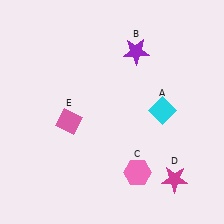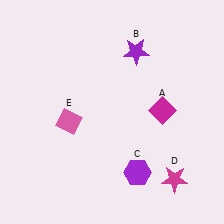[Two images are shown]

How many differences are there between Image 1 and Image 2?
There are 2 differences between the two images.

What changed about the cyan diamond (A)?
In Image 1, A is cyan. In Image 2, it changed to magenta.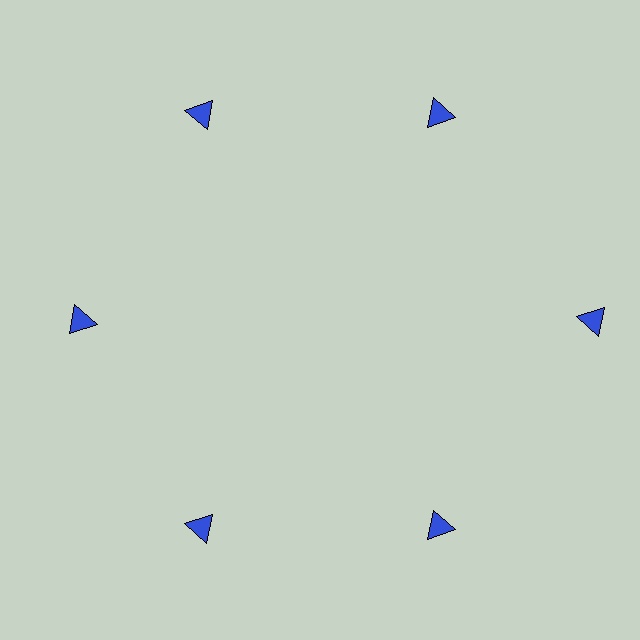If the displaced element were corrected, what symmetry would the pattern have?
It would have 6-fold rotational symmetry — the pattern would map onto itself every 60 degrees.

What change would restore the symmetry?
The symmetry would be restored by moving it inward, back onto the ring so that all 6 triangles sit at equal angles and equal distance from the center.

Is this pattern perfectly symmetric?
No. The 6 blue triangles are arranged in a ring, but one element near the 3 o'clock position is pushed outward from the center, breaking the 6-fold rotational symmetry.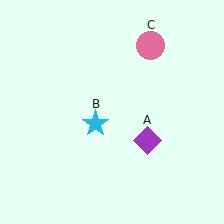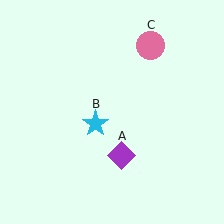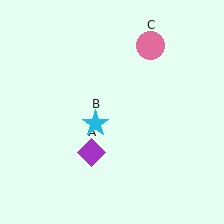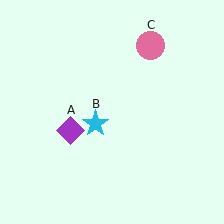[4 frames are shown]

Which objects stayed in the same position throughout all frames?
Cyan star (object B) and pink circle (object C) remained stationary.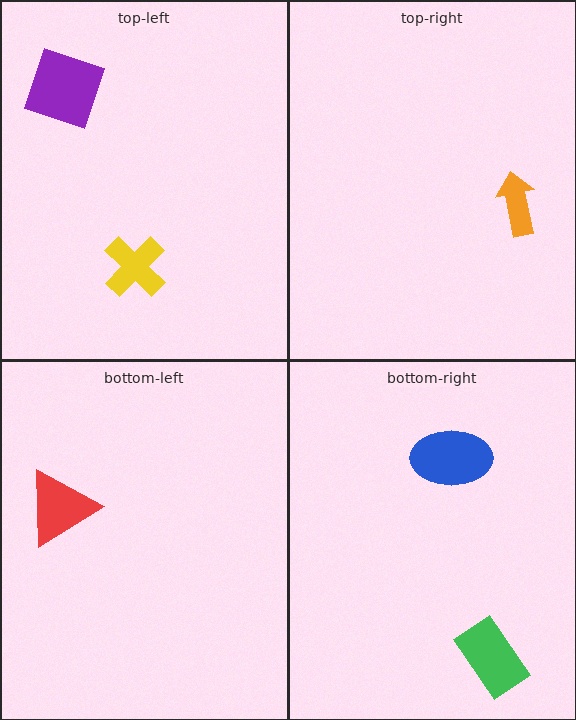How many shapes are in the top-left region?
2.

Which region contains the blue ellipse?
The bottom-right region.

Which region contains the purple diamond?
The top-left region.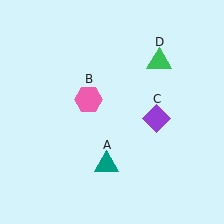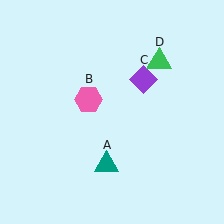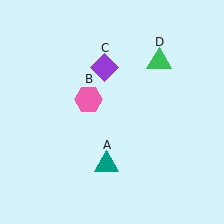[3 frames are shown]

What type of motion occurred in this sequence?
The purple diamond (object C) rotated counterclockwise around the center of the scene.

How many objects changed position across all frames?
1 object changed position: purple diamond (object C).